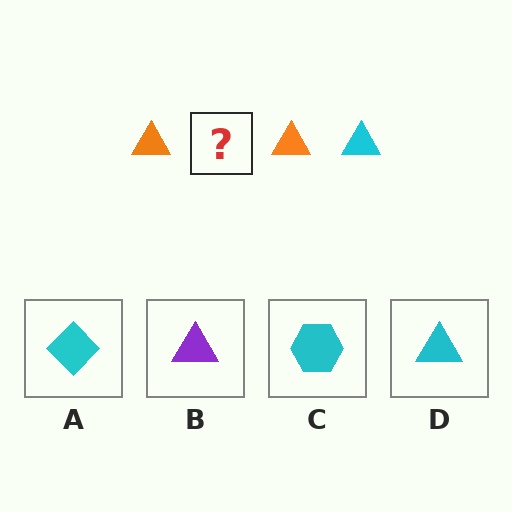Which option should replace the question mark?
Option D.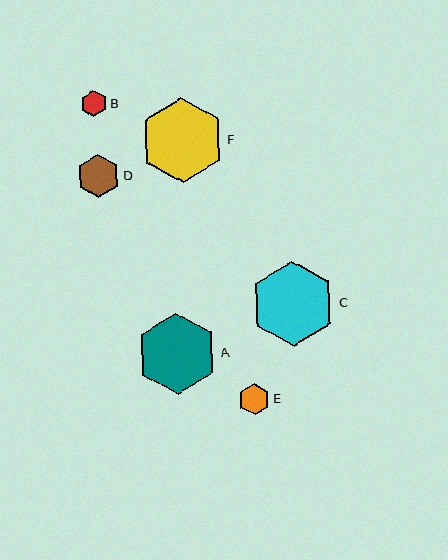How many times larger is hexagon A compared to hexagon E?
Hexagon A is approximately 2.6 times the size of hexagon E.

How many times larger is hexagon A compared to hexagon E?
Hexagon A is approximately 2.6 times the size of hexagon E.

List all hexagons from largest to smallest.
From largest to smallest: F, C, A, D, E, B.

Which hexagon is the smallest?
Hexagon B is the smallest with a size of approximately 26 pixels.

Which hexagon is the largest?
Hexagon F is the largest with a size of approximately 85 pixels.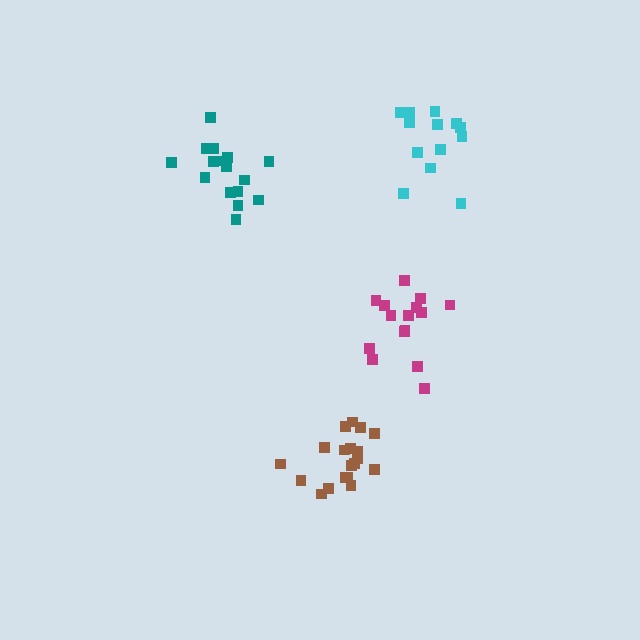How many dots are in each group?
Group 1: 13 dots, Group 2: 15 dots, Group 3: 16 dots, Group 4: 19 dots (63 total).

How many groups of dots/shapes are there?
There are 4 groups.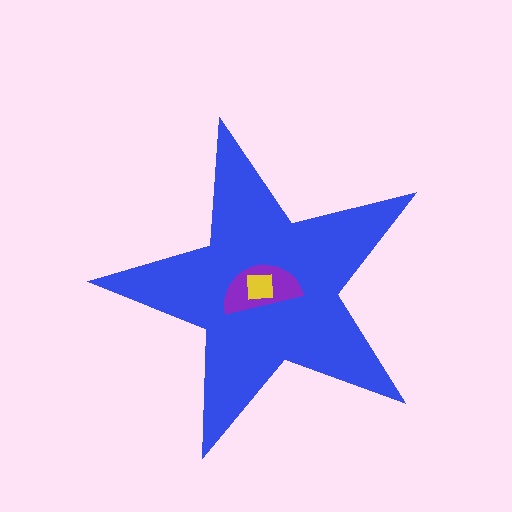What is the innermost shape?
The yellow square.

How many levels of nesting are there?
3.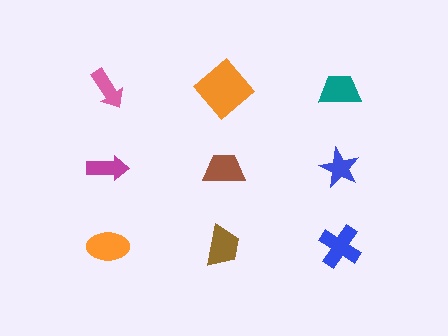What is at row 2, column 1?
A magenta arrow.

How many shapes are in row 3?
3 shapes.